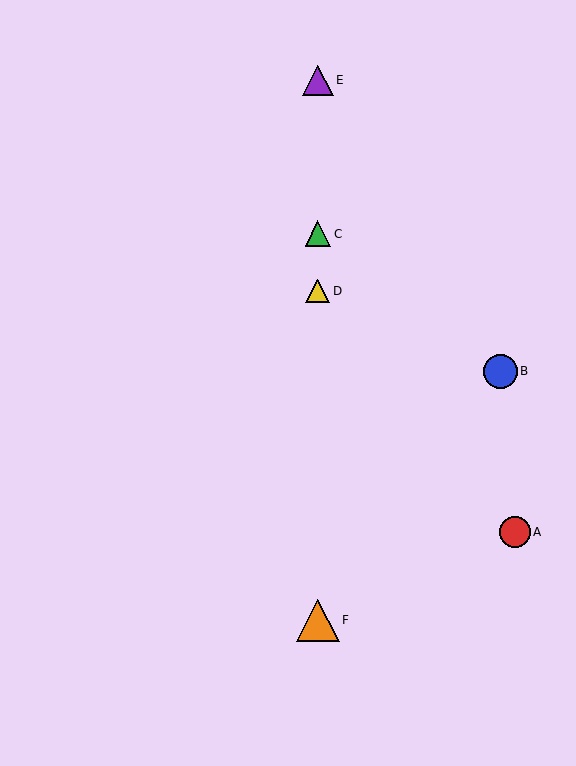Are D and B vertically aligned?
No, D is at x≈318 and B is at x≈500.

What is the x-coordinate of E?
Object E is at x≈318.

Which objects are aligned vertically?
Objects C, D, E, F are aligned vertically.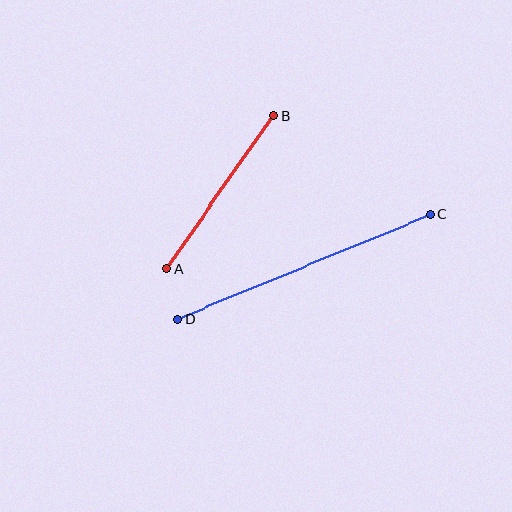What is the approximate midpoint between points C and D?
The midpoint is at approximately (304, 267) pixels.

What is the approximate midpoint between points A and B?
The midpoint is at approximately (220, 192) pixels.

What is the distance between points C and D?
The distance is approximately 274 pixels.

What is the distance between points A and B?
The distance is approximately 186 pixels.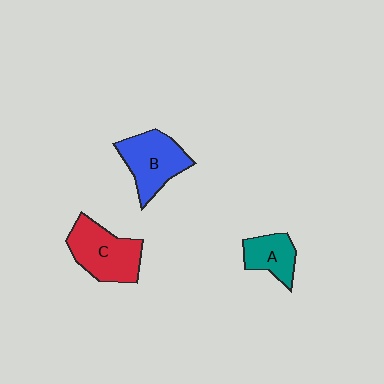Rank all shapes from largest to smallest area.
From largest to smallest: C (red), B (blue), A (teal).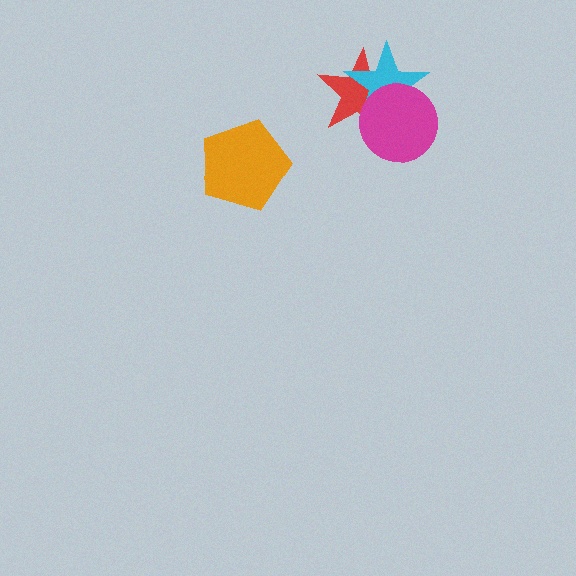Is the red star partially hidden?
Yes, it is partially covered by another shape.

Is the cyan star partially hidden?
Yes, it is partially covered by another shape.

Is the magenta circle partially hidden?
No, no other shape covers it.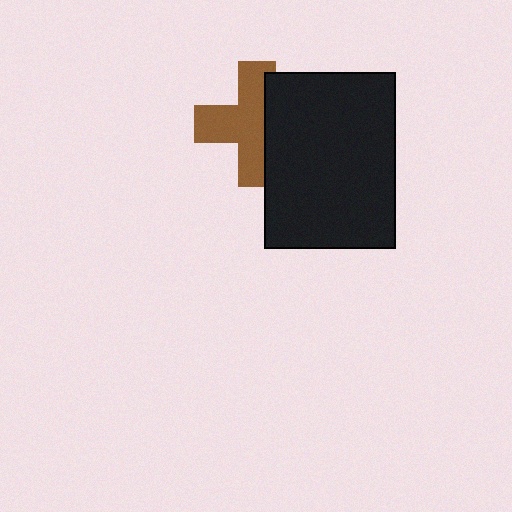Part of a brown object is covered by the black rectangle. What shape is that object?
It is a cross.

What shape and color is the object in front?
The object in front is a black rectangle.